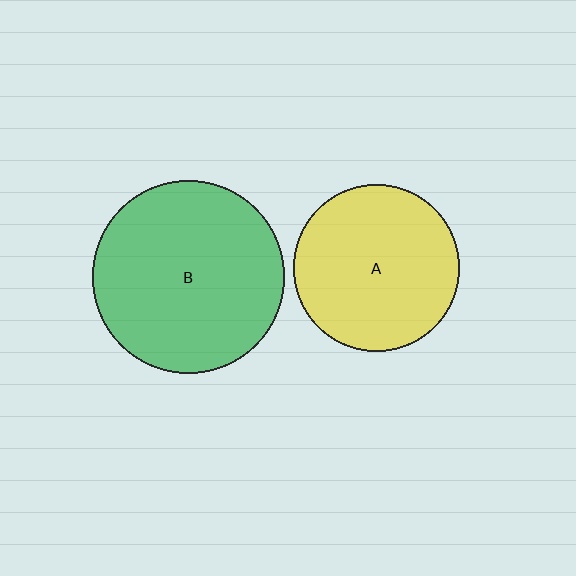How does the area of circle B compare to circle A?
Approximately 1.3 times.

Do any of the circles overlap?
No, none of the circles overlap.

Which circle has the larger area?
Circle B (green).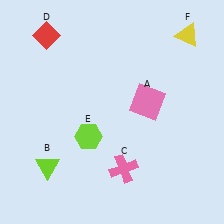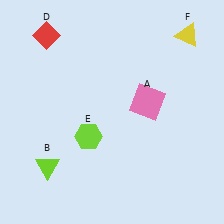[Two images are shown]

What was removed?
The pink cross (C) was removed in Image 2.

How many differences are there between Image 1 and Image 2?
There is 1 difference between the two images.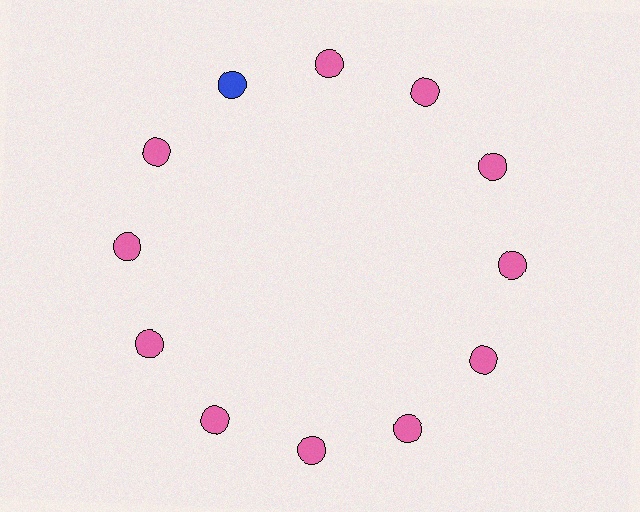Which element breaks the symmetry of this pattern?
The blue circle at roughly the 11 o'clock position breaks the symmetry. All other shapes are pink circles.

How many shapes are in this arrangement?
There are 12 shapes arranged in a ring pattern.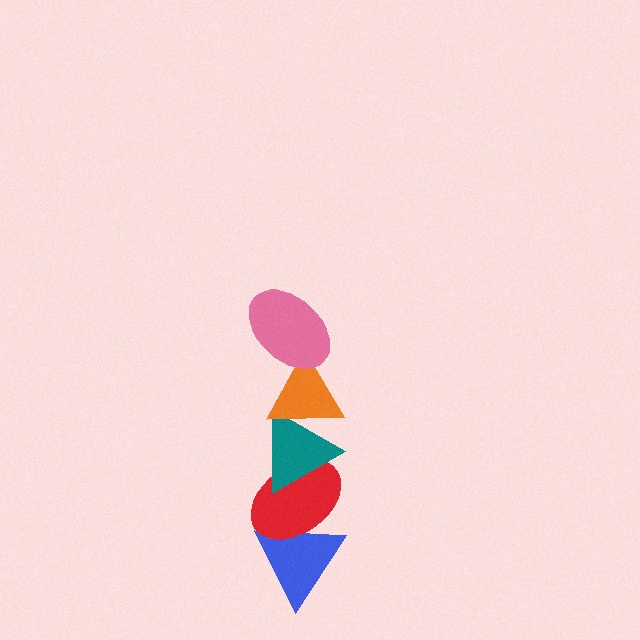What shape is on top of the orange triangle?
The pink ellipse is on top of the orange triangle.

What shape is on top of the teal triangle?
The orange triangle is on top of the teal triangle.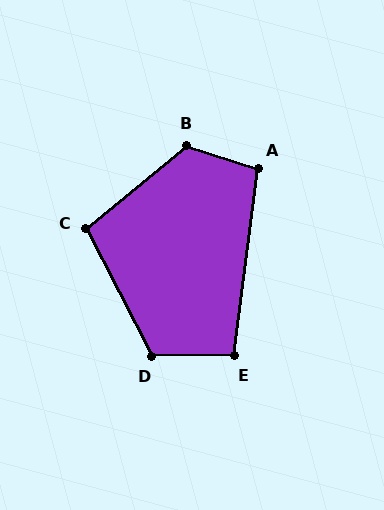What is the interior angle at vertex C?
Approximately 102 degrees (obtuse).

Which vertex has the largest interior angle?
B, at approximately 123 degrees.